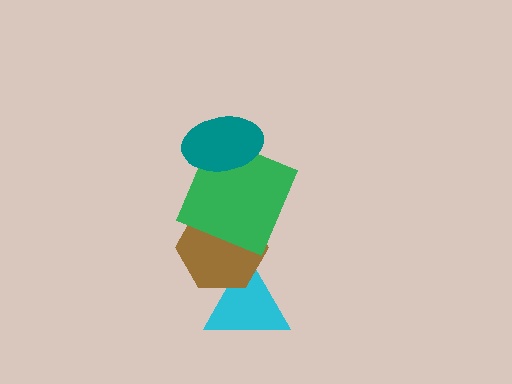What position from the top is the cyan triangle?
The cyan triangle is 4th from the top.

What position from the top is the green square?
The green square is 2nd from the top.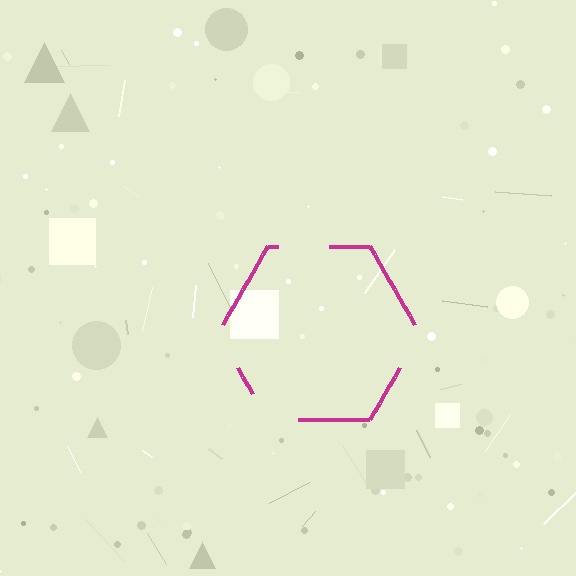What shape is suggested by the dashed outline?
The dashed outline suggests a hexagon.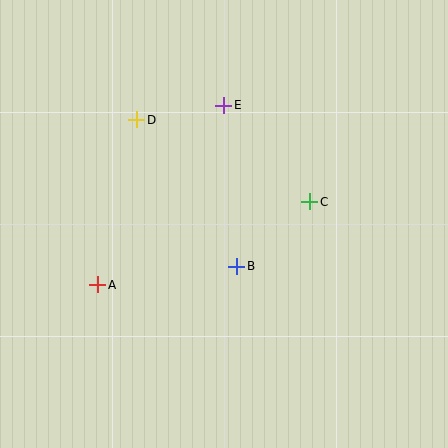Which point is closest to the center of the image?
Point B at (237, 266) is closest to the center.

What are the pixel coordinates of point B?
Point B is at (237, 266).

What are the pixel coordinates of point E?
Point E is at (224, 105).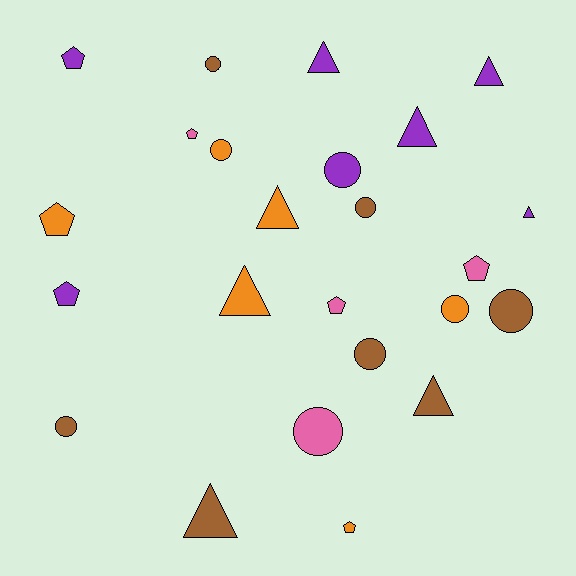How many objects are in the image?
There are 24 objects.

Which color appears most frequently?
Brown, with 7 objects.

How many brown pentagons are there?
There are no brown pentagons.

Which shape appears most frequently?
Circle, with 9 objects.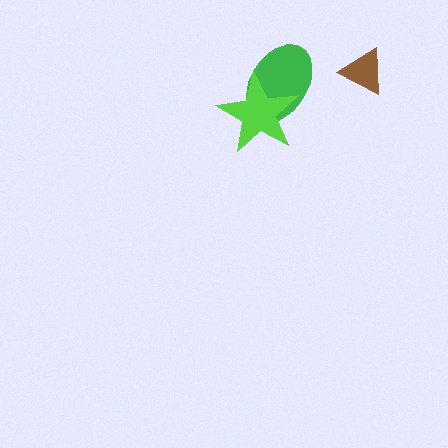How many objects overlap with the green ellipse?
1 object overlaps with the green ellipse.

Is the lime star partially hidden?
No, no other shape covers it.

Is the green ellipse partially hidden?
Yes, it is partially covered by another shape.